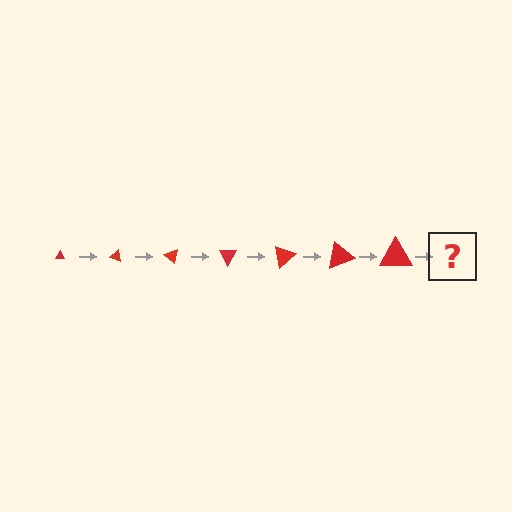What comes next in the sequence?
The next element should be a triangle, larger than the previous one and rotated 140 degrees from the start.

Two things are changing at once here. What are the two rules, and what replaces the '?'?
The two rules are that the triangle grows larger each step and it rotates 20 degrees each step. The '?' should be a triangle, larger than the previous one and rotated 140 degrees from the start.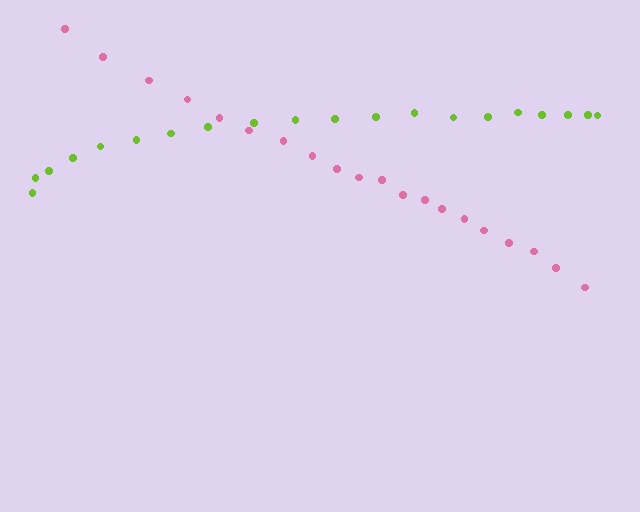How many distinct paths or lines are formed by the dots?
There are 2 distinct paths.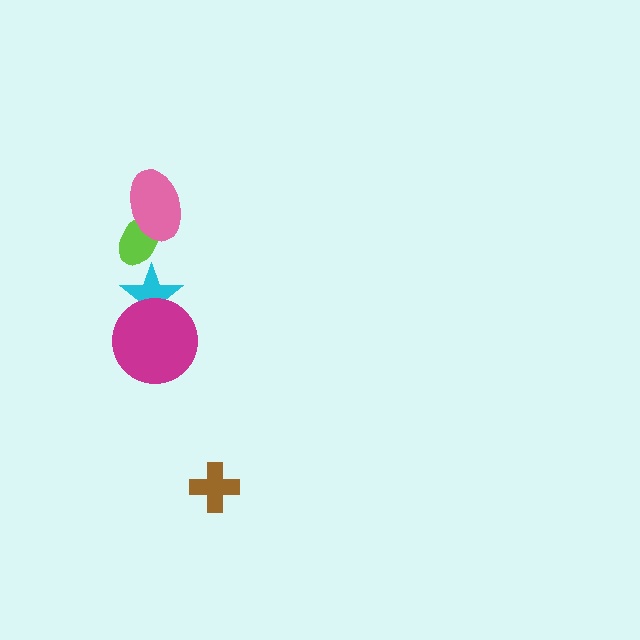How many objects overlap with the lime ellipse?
1 object overlaps with the lime ellipse.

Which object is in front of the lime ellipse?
The pink ellipse is in front of the lime ellipse.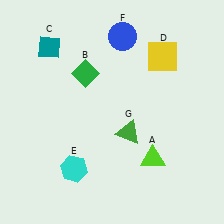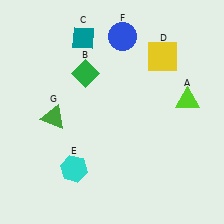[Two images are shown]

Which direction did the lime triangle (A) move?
The lime triangle (A) moved up.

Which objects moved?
The objects that moved are: the lime triangle (A), the teal diamond (C), the green triangle (G).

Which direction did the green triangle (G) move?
The green triangle (G) moved left.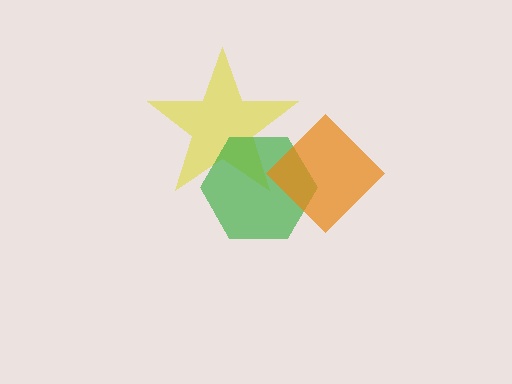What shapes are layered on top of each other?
The layered shapes are: a yellow star, a green hexagon, an orange diamond.